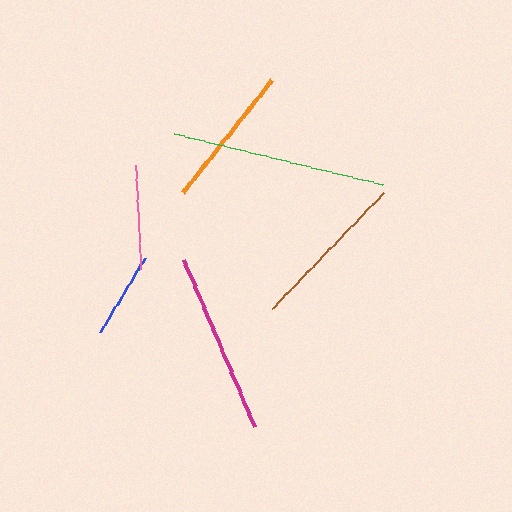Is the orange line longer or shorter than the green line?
The green line is longer than the orange line.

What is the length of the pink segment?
The pink segment is approximately 103 pixels long.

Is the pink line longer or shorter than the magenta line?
The magenta line is longer than the pink line.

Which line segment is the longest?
The green line is the longest at approximately 215 pixels.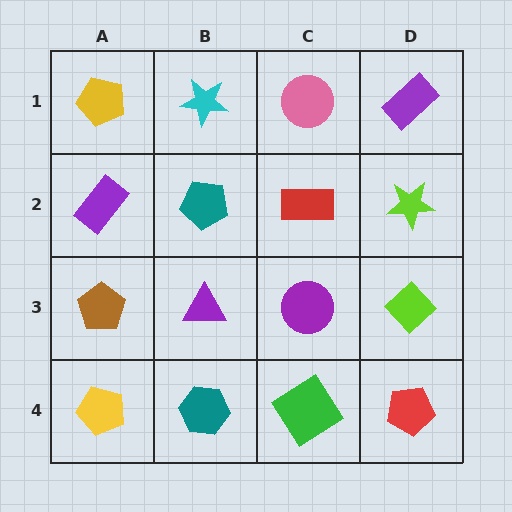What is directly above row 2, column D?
A purple rectangle.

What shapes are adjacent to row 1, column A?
A purple rectangle (row 2, column A), a cyan star (row 1, column B).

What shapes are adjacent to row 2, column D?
A purple rectangle (row 1, column D), a lime diamond (row 3, column D), a red rectangle (row 2, column C).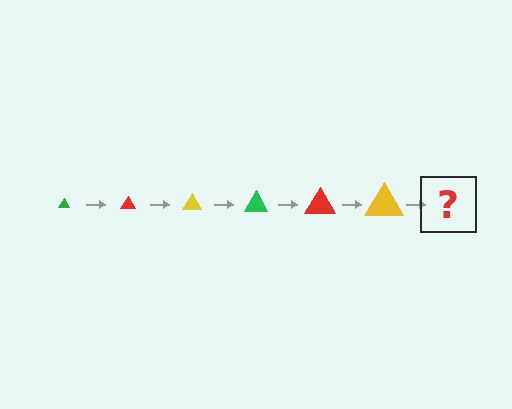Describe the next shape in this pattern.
It should be a green triangle, larger than the previous one.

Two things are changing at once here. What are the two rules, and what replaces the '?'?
The two rules are that the triangle grows larger each step and the color cycles through green, red, and yellow. The '?' should be a green triangle, larger than the previous one.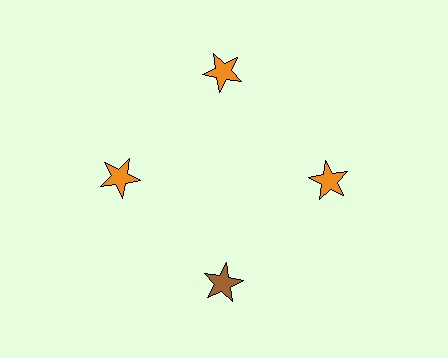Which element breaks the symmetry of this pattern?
The brown star at roughly the 6 o'clock position breaks the symmetry. All other shapes are orange stars.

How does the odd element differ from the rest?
It has a different color: brown instead of orange.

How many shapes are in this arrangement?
There are 4 shapes arranged in a ring pattern.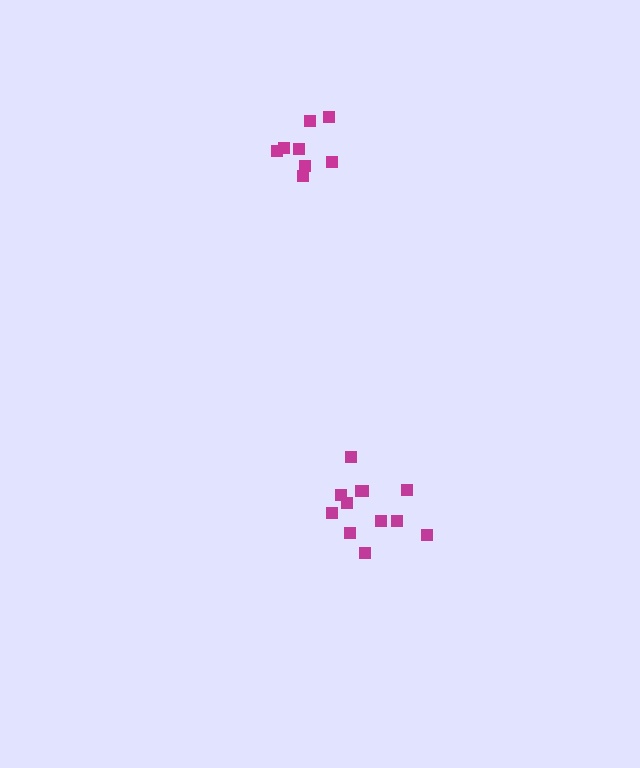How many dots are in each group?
Group 1: 12 dots, Group 2: 8 dots (20 total).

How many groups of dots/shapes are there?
There are 2 groups.